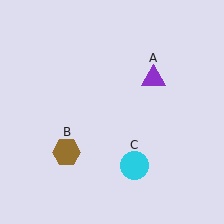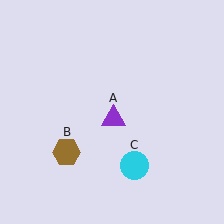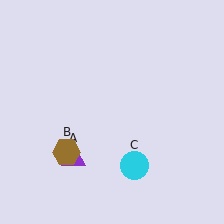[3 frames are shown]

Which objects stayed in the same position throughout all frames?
Brown hexagon (object B) and cyan circle (object C) remained stationary.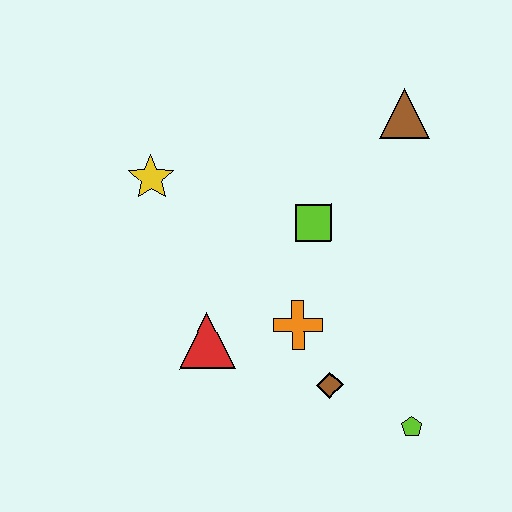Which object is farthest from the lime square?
The lime pentagon is farthest from the lime square.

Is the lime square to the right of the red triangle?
Yes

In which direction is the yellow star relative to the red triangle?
The yellow star is above the red triangle.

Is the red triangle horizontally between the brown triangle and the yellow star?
Yes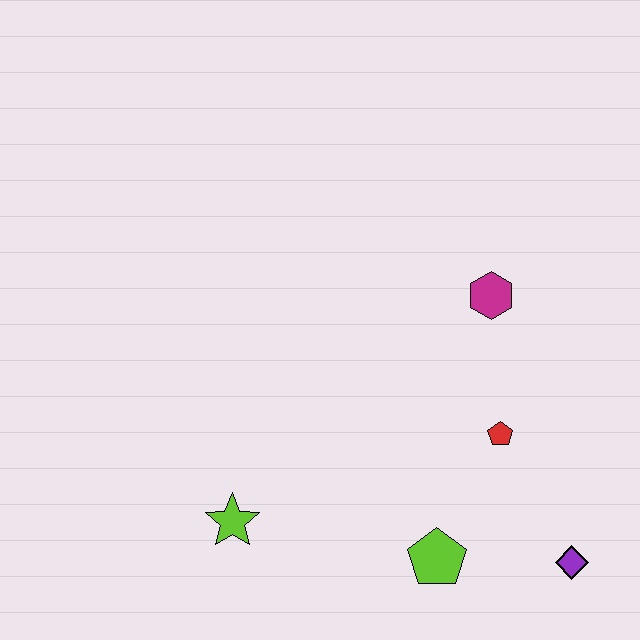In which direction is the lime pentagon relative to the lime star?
The lime pentagon is to the right of the lime star.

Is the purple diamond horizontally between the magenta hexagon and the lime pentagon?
No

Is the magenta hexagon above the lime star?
Yes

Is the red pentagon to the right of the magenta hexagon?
Yes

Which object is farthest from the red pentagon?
The lime star is farthest from the red pentagon.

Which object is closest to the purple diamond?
The lime pentagon is closest to the purple diamond.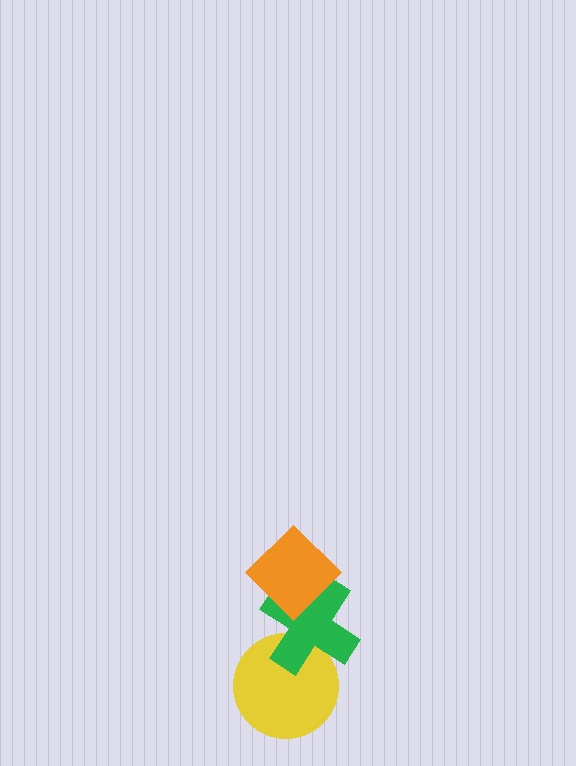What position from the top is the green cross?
The green cross is 2nd from the top.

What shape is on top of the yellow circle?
The green cross is on top of the yellow circle.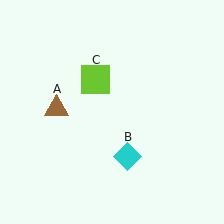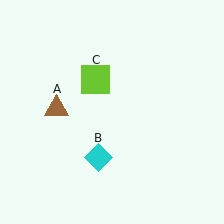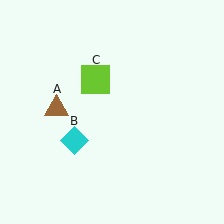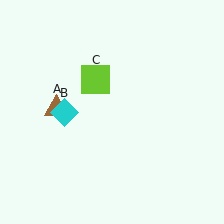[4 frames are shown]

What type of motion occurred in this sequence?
The cyan diamond (object B) rotated clockwise around the center of the scene.